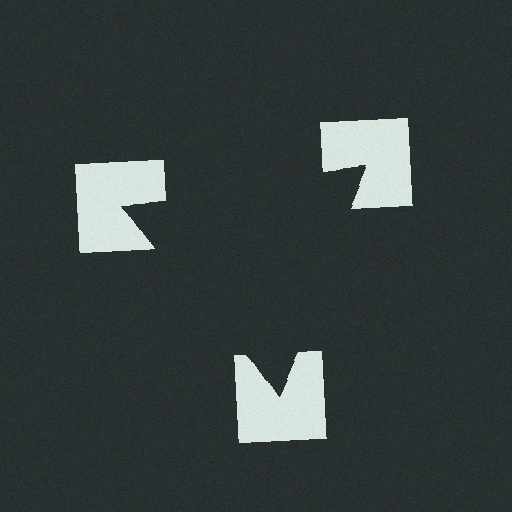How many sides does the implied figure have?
3 sides.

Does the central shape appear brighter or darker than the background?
It typically appears slightly darker than the background, even though no actual brightness change is drawn.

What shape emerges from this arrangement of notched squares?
An illusory triangle — its edges are inferred from the aligned wedge cuts in the notched squares, not physically drawn.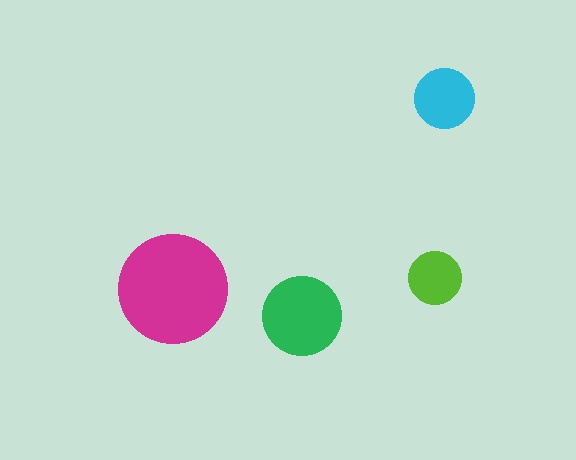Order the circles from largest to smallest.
the magenta one, the green one, the cyan one, the lime one.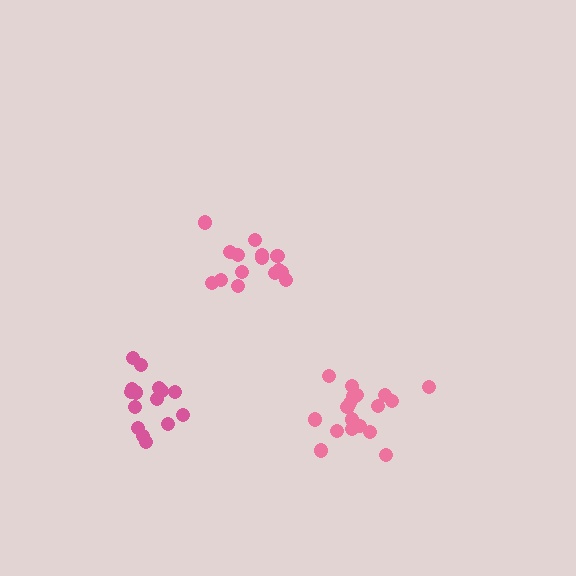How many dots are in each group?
Group 1: 15 dots, Group 2: 19 dots, Group 3: 15 dots (49 total).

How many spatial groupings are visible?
There are 3 spatial groupings.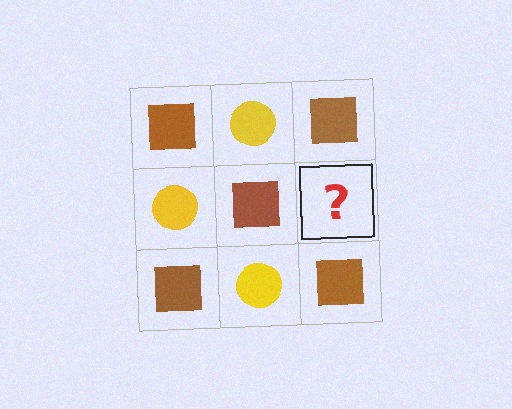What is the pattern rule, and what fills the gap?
The rule is that it alternates brown square and yellow circle in a checkerboard pattern. The gap should be filled with a yellow circle.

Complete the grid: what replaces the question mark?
The question mark should be replaced with a yellow circle.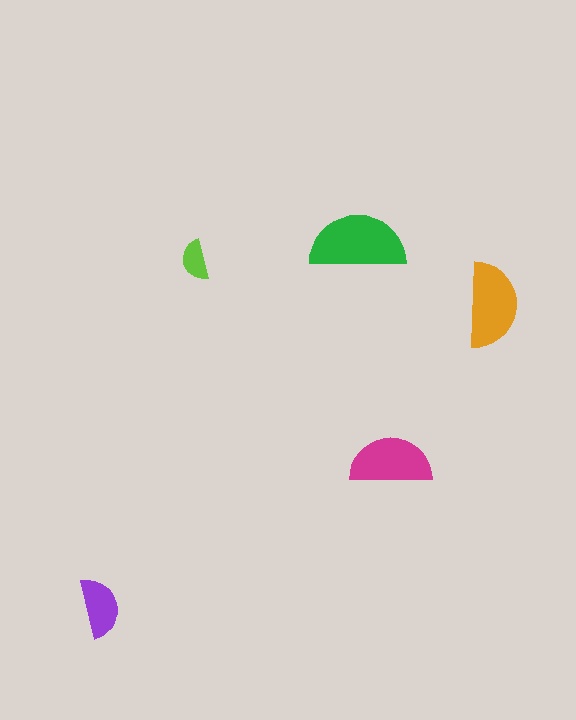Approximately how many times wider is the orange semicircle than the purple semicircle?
About 1.5 times wider.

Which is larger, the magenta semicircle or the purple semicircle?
The magenta one.